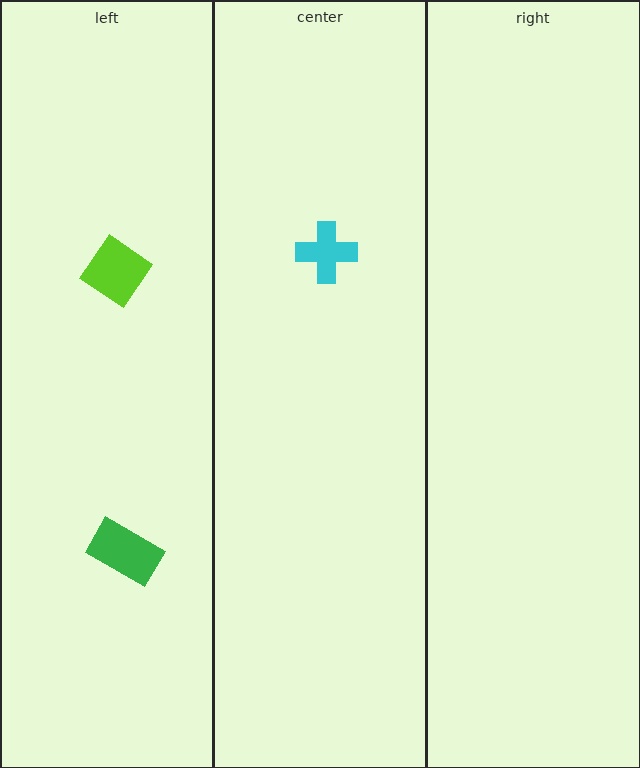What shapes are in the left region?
The lime diamond, the green rectangle.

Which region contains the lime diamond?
The left region.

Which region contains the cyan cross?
The center region.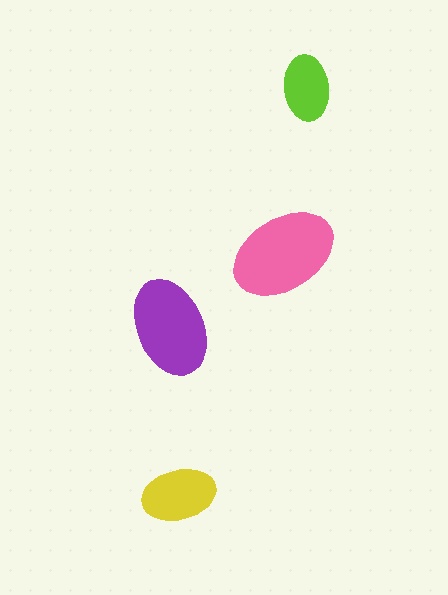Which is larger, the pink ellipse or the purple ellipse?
The pink one.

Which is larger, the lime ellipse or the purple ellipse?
The purple one.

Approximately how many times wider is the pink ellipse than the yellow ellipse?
About 1.5 times wider.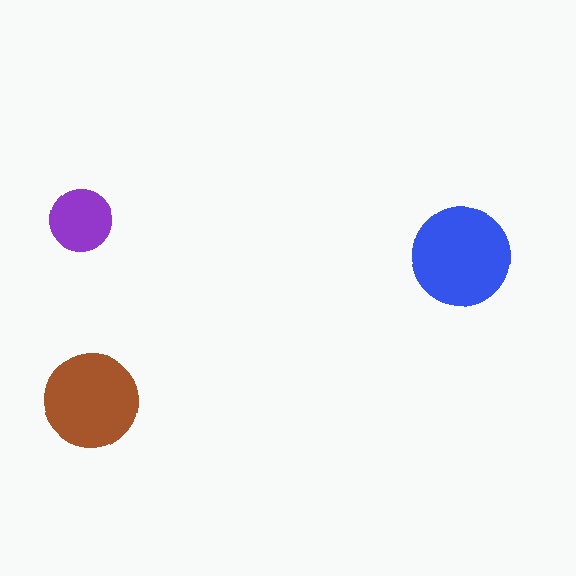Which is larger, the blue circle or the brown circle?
The blue one.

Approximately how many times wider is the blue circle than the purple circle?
About 1.5 times wider.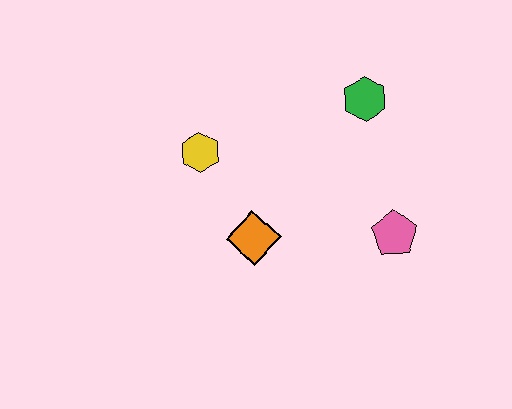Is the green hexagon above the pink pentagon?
Yes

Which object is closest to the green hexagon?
The pink pentagon is closest to the green hexagon.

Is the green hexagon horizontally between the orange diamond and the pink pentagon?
Yes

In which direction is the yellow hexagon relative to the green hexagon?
The yellow hexagon is to the left of the green hexagon.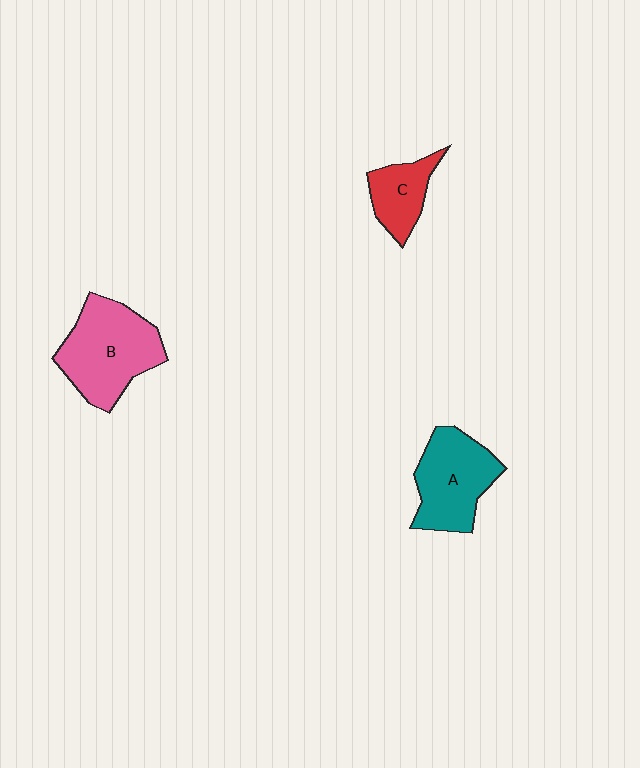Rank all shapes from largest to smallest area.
From largest to smallest: B (pink), A (teal), C (red).